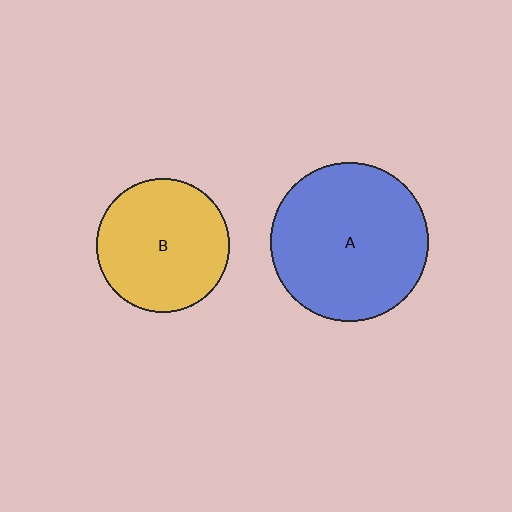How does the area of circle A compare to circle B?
Approximately 1.4 times.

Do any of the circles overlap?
No, none of the circles overlap.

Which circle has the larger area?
Circle A (blue).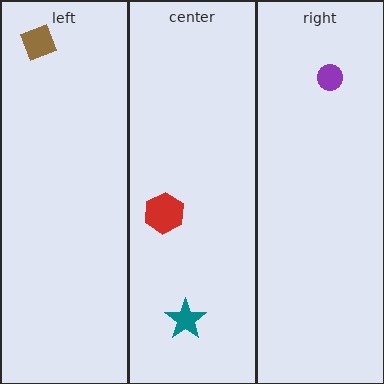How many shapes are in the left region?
1.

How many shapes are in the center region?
2.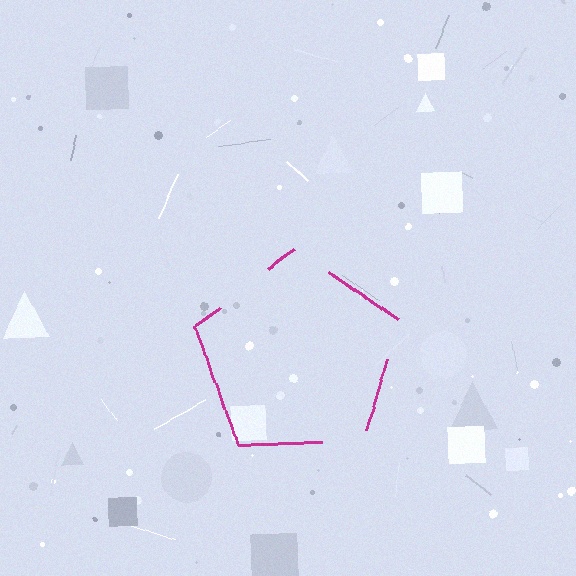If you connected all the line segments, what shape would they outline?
They would outline a pentagon.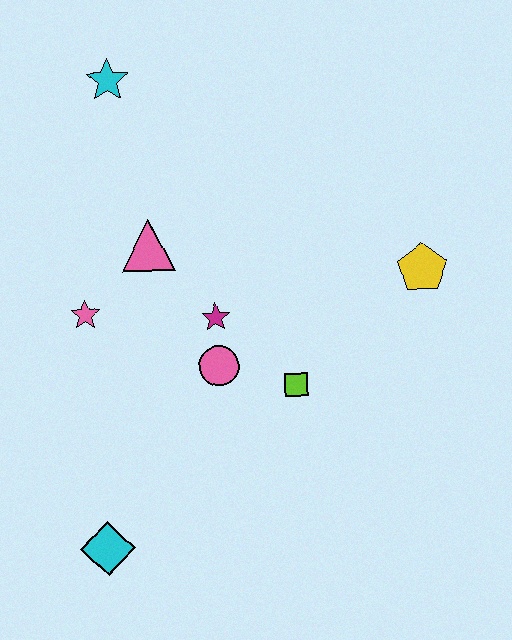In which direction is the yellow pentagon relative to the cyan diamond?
The yellow pentagon is to the right of the cyan diamond.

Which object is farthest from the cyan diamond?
The cyan star is farthest from the cyan diamond.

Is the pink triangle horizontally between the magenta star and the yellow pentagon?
No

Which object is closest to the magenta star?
The pink circle is closest to the magenta star.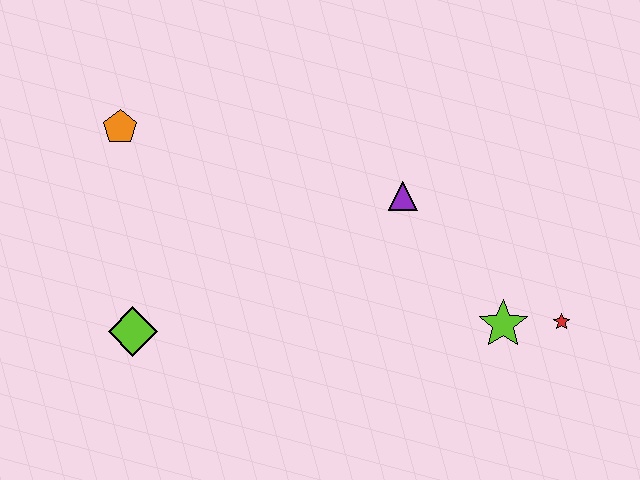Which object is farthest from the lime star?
The orange pentagon is farthest from the lime star.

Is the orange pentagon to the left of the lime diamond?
Yes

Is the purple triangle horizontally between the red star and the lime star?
No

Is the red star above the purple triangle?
No